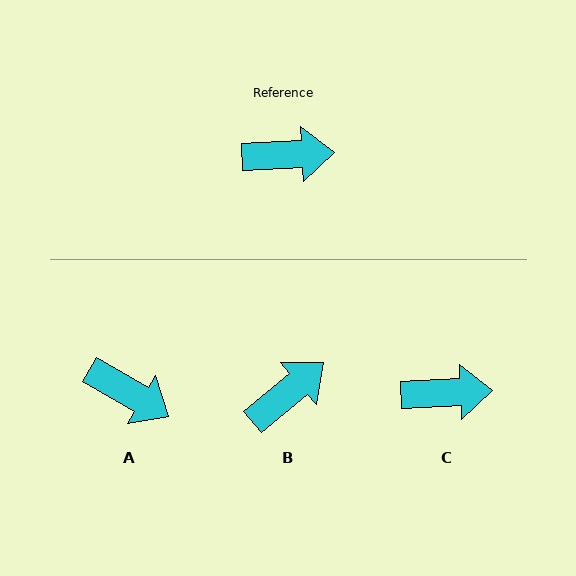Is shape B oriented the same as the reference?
No, it is off by about 38 degrees.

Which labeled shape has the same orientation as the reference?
C.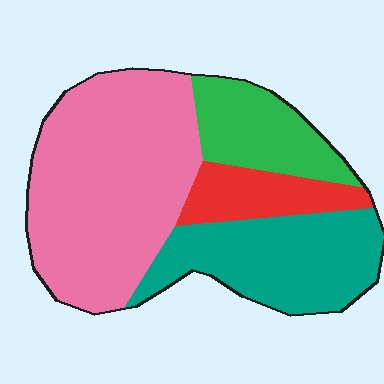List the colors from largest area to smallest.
From largest to smallest: pink, teal, green, red.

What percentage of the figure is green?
Green takes up about one sixth (1/6) of the figure.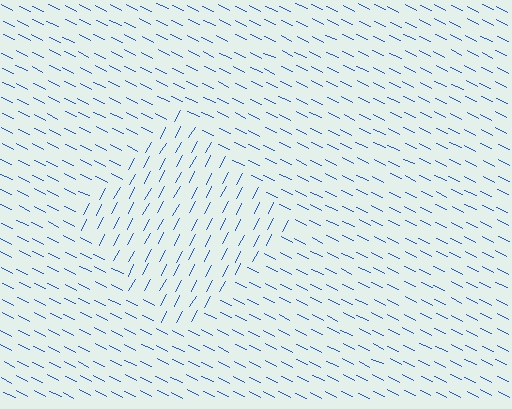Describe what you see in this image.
The image is filled with small blue line segments. A diamond region in the image has lines oriented differently from the surrounding lines, creating a visible texture boundary.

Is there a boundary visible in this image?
Yes, there is a texture boundary formed by a change in line orientation.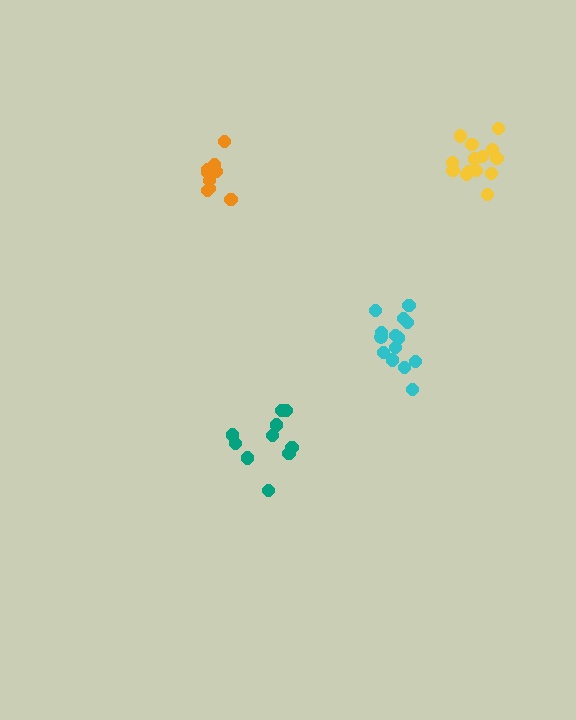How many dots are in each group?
Group 1: 14 dots, Group 2: 10 dots, Group 3: 14 dots, Group 4: 11 dots (49 total).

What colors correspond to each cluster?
The clusters are colored: cyan, orange, yellow, teal.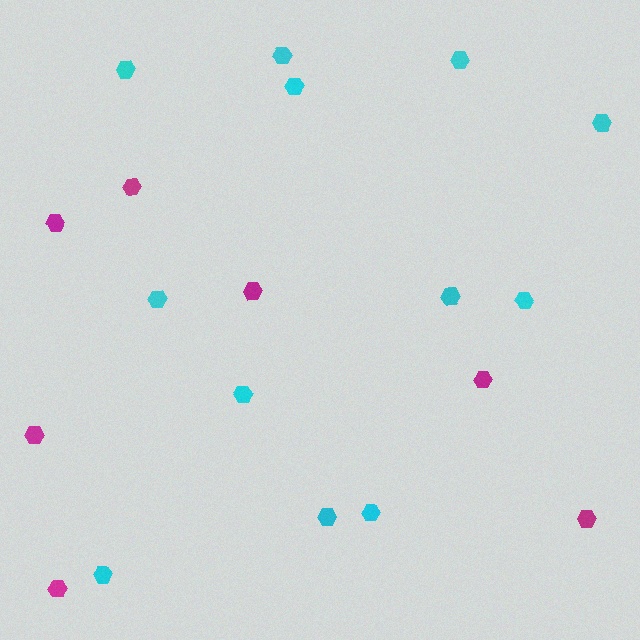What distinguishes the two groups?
There are 2 groups: one group of cyan hexagons (12) and one group of magenta hexagons (7).